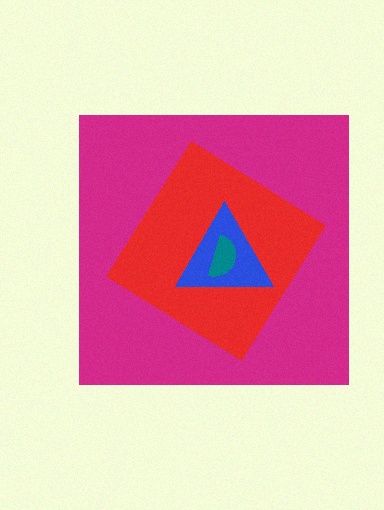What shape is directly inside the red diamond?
The blue triangle.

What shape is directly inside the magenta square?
The red diamond.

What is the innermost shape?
The teal semicircle.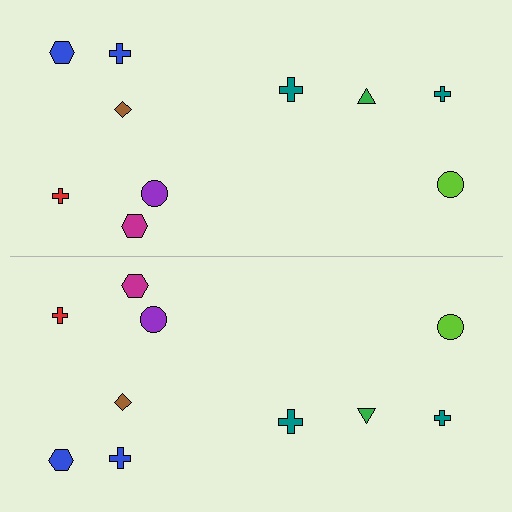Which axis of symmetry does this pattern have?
The pattern has a horizontal axis of symmetry running through the center of the image.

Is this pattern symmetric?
Yes, this pattern has bilateral (reflection) symmetry.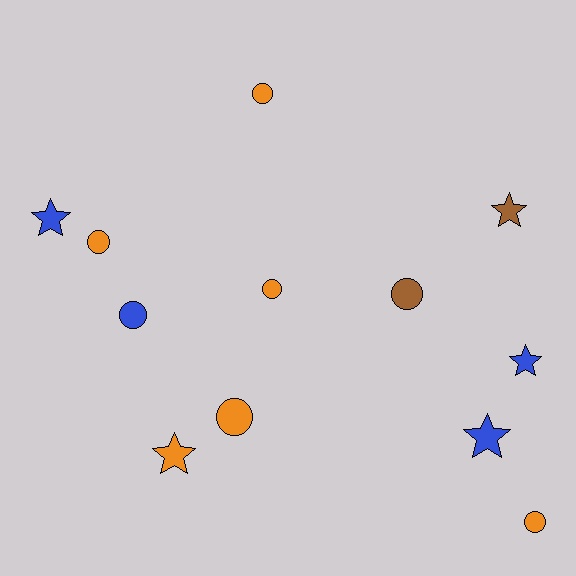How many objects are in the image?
There are 12 objects.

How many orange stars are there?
There is 1 orange star.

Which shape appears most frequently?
Circle, with 7 objects.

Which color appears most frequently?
Orange, with 6 objects.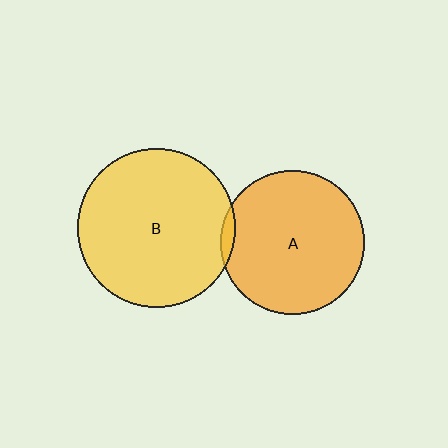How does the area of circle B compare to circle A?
Approximately 1.2 times.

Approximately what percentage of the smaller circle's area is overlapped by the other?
Approximately 5%.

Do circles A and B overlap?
Yes.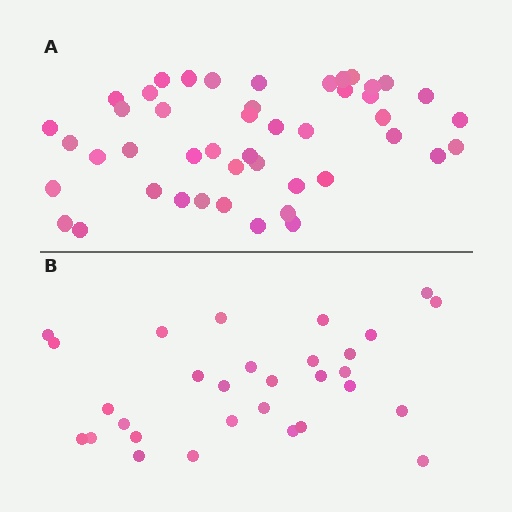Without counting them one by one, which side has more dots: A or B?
Region A (the top region) has more dots.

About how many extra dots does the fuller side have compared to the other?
Region A has approximately 15 more dots than region B.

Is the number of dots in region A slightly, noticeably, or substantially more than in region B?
Region A has substantially more. The ratio is roughly 1.5 to 1.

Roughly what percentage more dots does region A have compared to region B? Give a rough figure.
About 55% more.